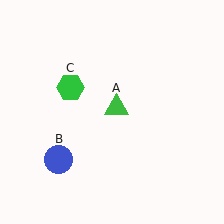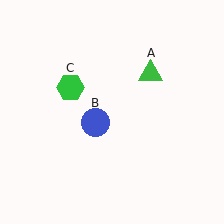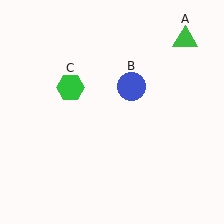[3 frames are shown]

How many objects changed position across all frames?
2 objects changed position: green triangle (object A), blue circle (object B).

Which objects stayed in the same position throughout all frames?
Green hexagon (object C) remained stationary.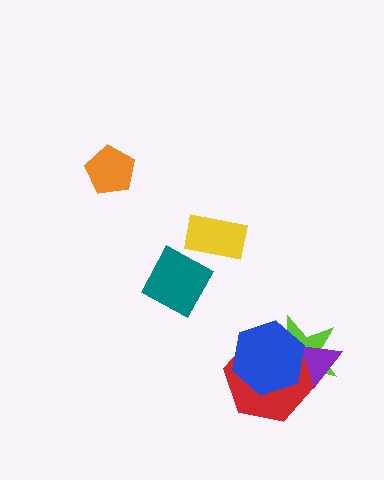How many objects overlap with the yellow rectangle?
1 object overlaps with the yellow rectangle.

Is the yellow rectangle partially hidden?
Yes, it is partially covered by another shape.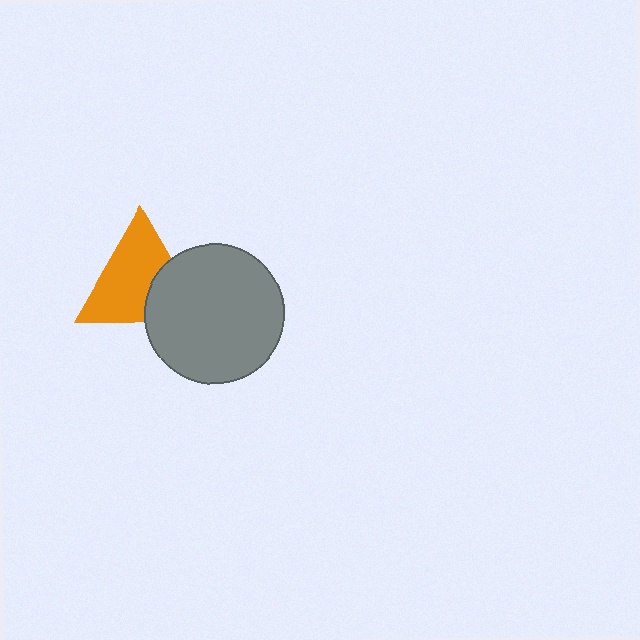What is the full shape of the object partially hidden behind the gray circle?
The partially hidden object is an orange triangle.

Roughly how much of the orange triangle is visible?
Most of it is visible (roughly 69%).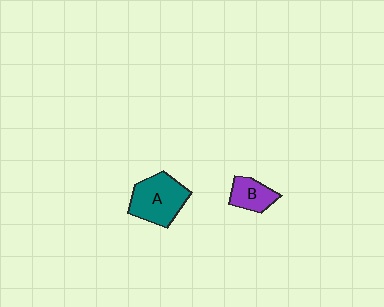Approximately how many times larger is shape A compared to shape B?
Approximately 1.8 times.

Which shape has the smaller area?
Shape B (purple).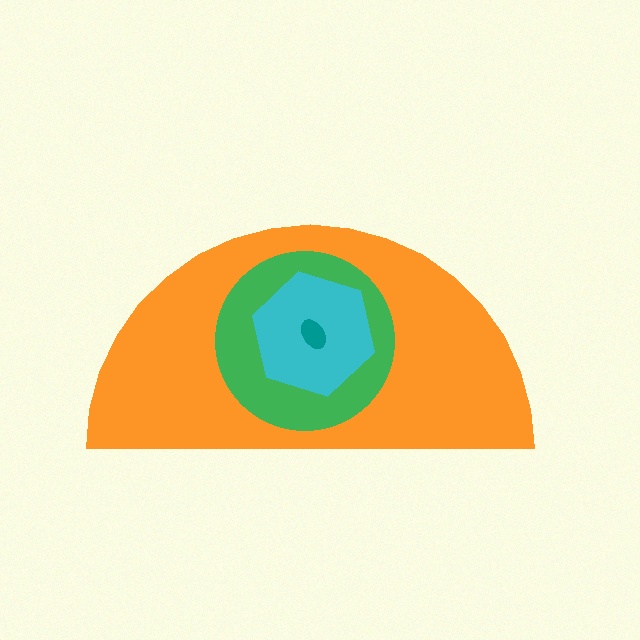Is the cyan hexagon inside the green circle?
Yes.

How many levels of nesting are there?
4.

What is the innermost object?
The teal ellipse.